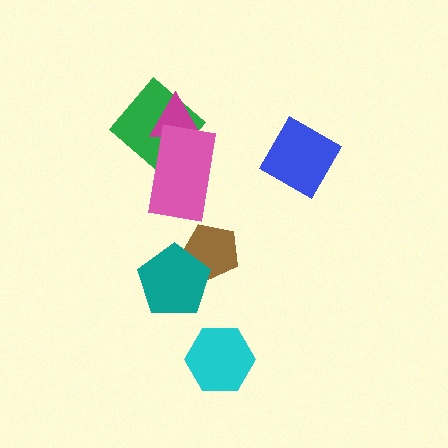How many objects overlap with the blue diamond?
0 objects overlap with the blue diamond.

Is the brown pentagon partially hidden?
Yes, it is partially covered by another shape.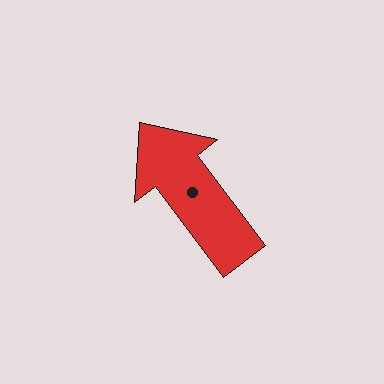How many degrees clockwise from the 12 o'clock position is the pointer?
Approximately 323 degrees.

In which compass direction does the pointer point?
Northwest.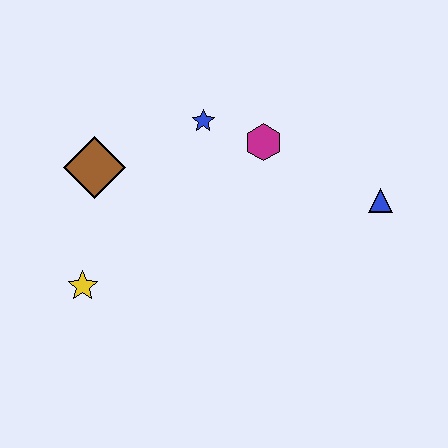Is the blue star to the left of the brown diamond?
No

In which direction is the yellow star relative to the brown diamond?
The yellow star is below the brown diamond.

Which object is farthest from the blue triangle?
The yellow star is farthest from the blue triangle.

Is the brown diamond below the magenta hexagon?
Yes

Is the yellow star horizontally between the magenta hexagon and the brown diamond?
No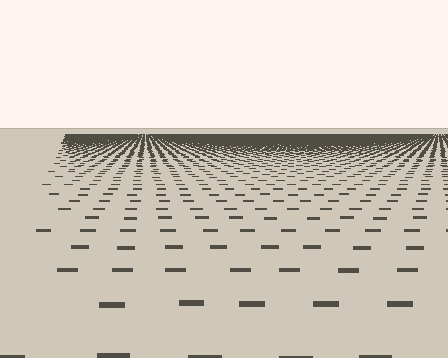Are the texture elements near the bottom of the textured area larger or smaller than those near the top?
Larger. Near the bottom, elements are closer to the viewer and appear at a bigger on-screen size.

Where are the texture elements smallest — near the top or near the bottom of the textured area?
Near the top.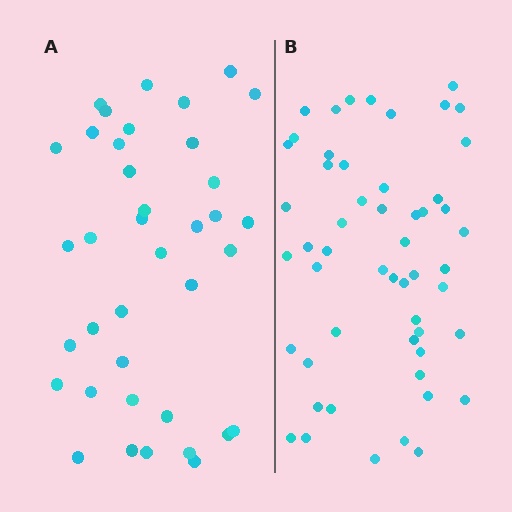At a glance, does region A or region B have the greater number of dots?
Region B (the right region) has more dots.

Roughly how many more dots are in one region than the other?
Region B has approximately 15 more dots than region A.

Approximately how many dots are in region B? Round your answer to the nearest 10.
About 50 dots. (The exact count is 53, which rounds to 50.)